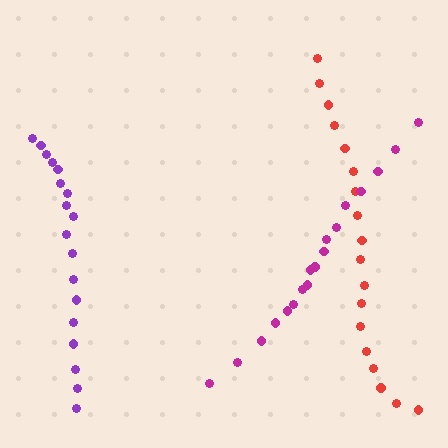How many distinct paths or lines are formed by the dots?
There are 3 distinct paths.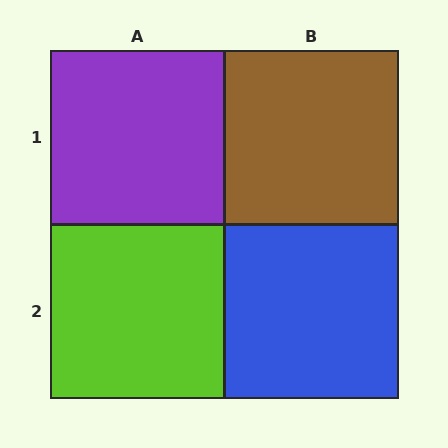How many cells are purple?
1 cell is purple.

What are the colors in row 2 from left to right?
Lime, blue.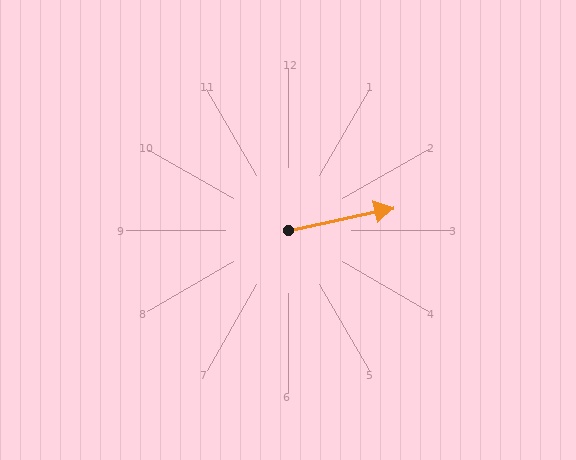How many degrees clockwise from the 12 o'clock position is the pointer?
Approximately 78 degrees.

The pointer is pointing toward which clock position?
Roughly 3 o'clock.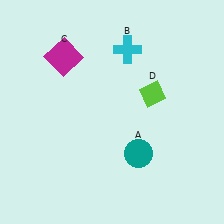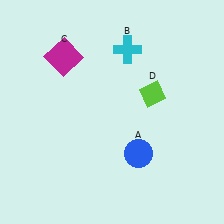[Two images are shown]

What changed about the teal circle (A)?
In Image 1, A is teal. In Image 2, it changed to blue.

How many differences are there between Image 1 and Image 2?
There is 1 difference between the two images.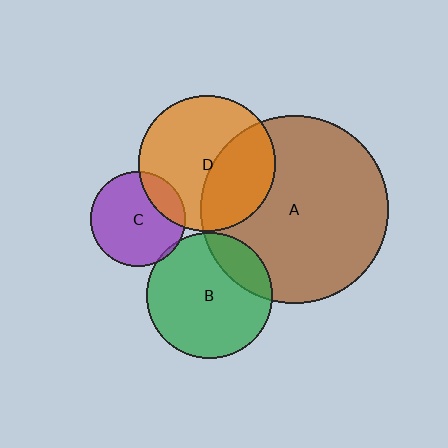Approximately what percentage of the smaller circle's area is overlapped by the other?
Approximately 20%.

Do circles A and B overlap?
Yes.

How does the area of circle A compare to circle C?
Approximately 3.9 times.